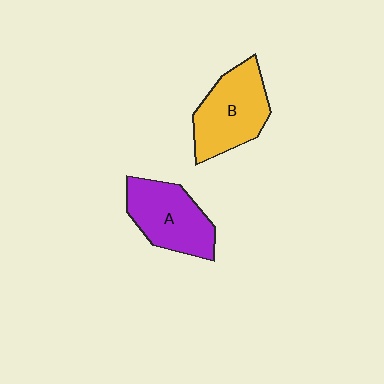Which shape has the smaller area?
Shape A (purple).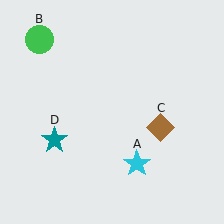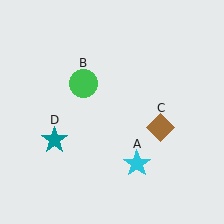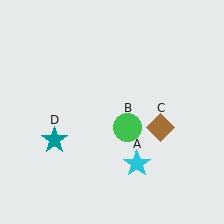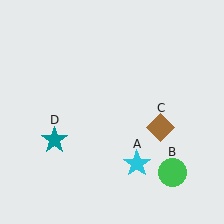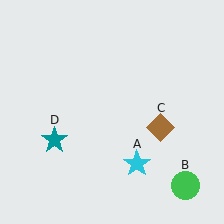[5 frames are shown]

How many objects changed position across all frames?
1 object changed position: green circle (object B).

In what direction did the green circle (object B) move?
The green circle (object B) moved down and to the right.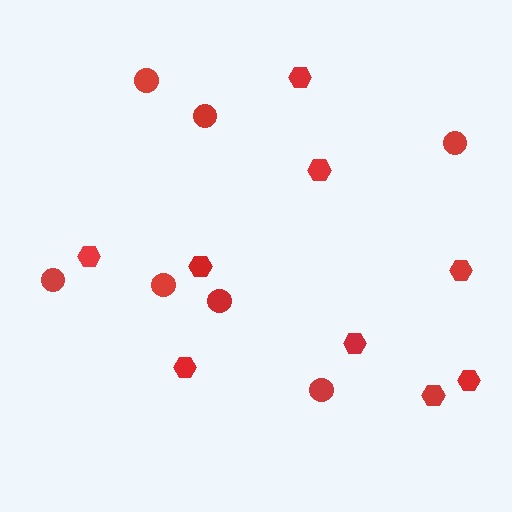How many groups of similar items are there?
There are 2 groups: one group of circles (7) and one group of hexagons (9).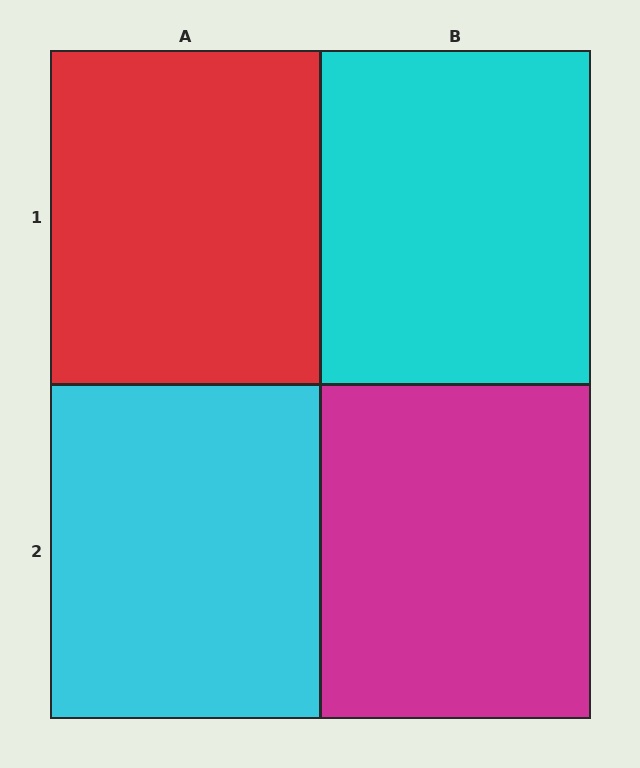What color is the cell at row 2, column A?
Cyan.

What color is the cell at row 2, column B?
Magenta.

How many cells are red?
1 cell is red.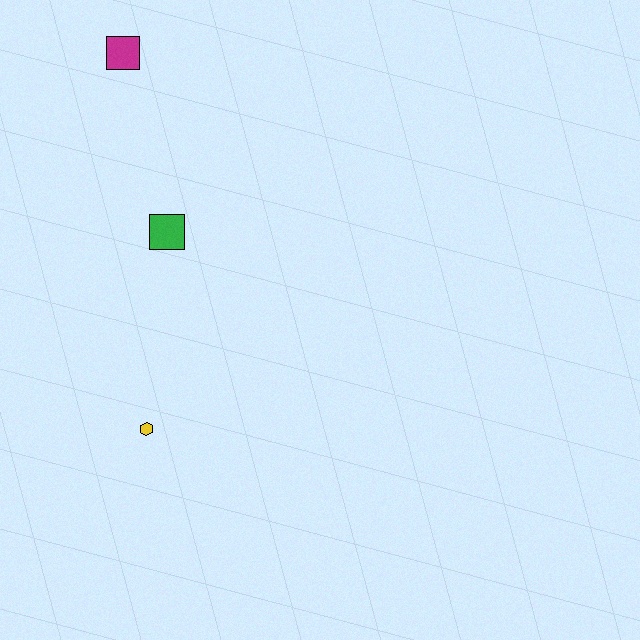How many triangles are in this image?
There are no triangles.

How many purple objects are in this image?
There are no purple objects.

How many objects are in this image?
There are 3 objects.